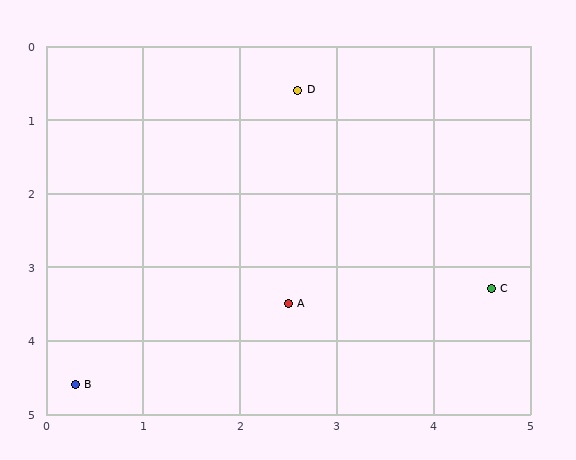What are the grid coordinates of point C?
Point C is at approximately (4.6, 3.3).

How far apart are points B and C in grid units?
Points B and C are about 4.5 grid units apart.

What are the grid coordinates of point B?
Point B is at approximately (0.3, 4.6).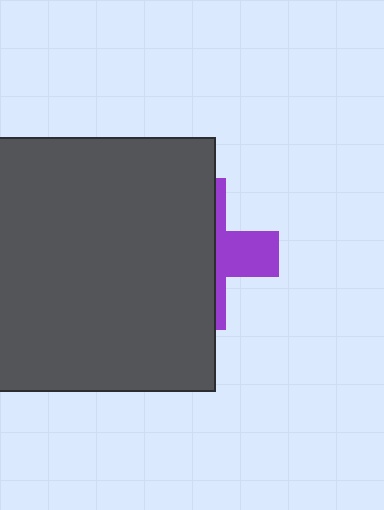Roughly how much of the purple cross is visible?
A small part of it is visible (roughly 34%).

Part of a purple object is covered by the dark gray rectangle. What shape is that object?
It is a cross.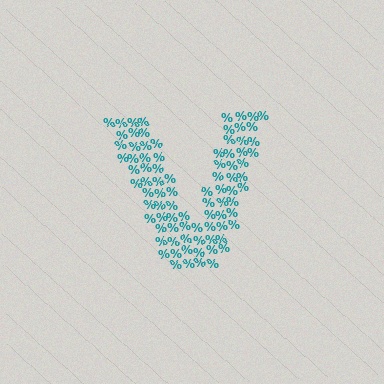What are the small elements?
The small elements are percent signs.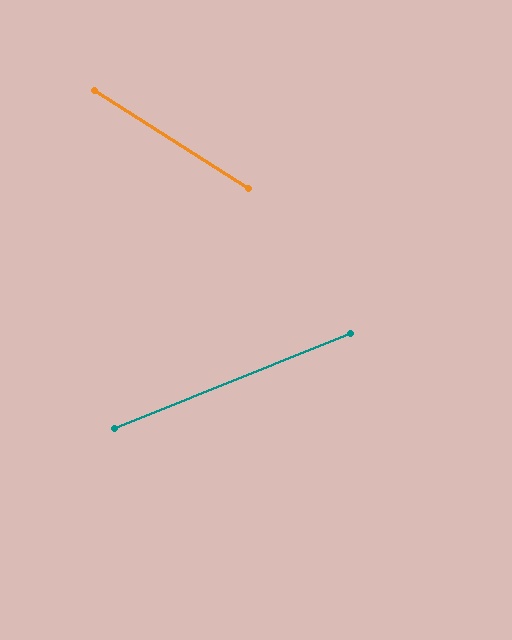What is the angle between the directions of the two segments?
Approximately 54 degrees.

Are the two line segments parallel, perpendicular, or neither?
Neither parallel nor perpendicular — they differ by about 54°.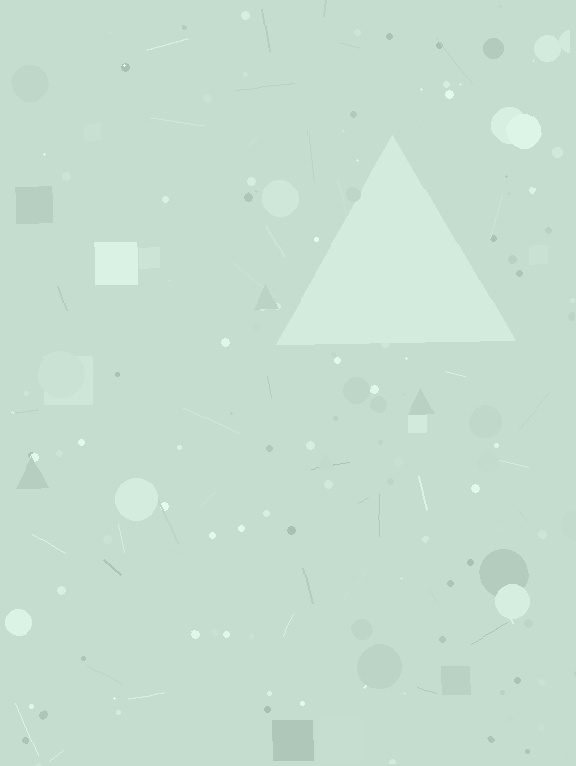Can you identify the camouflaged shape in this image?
The camouflaged shape is a triangle.